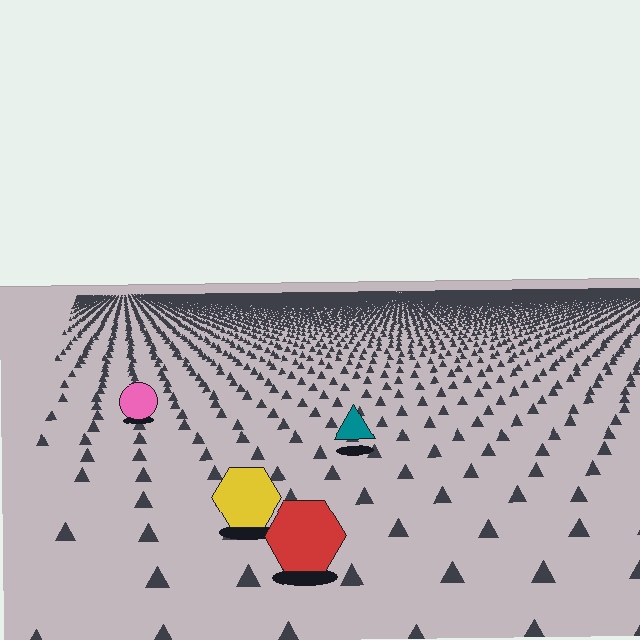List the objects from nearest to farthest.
From nearest to farthest: the red hexagon, the yellow hexagon, the teal triangle, the pink circle.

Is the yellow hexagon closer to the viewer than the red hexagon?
No. The red hexagon is closer — you can tell from the texture gradient: the ground texture is coarser near it.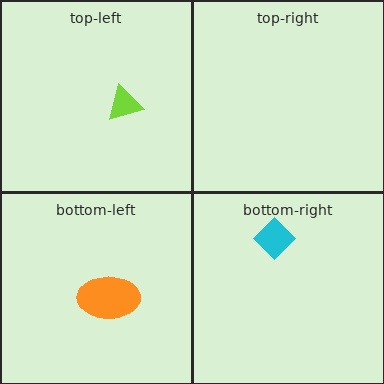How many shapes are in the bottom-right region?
1.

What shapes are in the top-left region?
The lime triangle.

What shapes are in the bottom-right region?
The cyan diamond.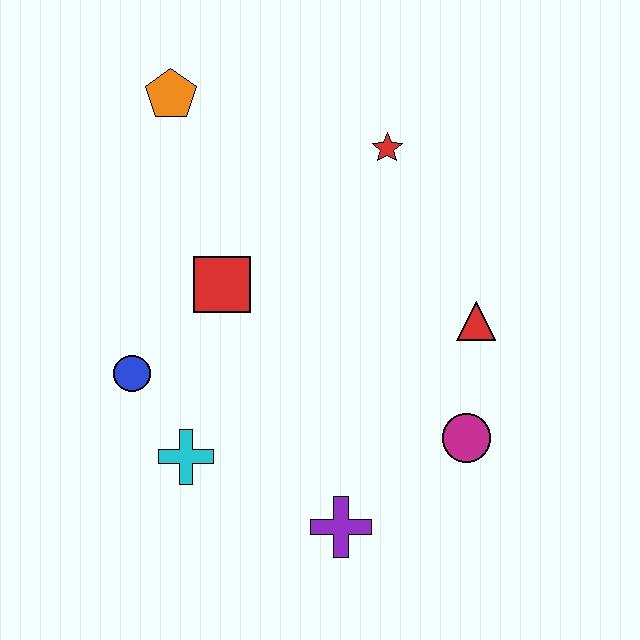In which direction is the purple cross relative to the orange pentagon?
The purple cross is below the orange pentagon.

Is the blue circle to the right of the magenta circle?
No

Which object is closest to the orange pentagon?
The red square is closest to the orange pentagon.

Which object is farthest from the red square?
The magenta circle is farthest from the red square.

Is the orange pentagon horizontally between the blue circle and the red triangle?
Yes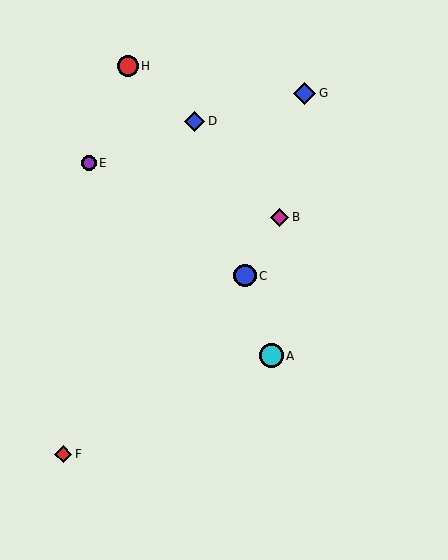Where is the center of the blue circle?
The center of the blue circle is at (245, 276).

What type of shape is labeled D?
Shape D is a blue diamond.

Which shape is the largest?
The cyan circle (labeled A) is the largest.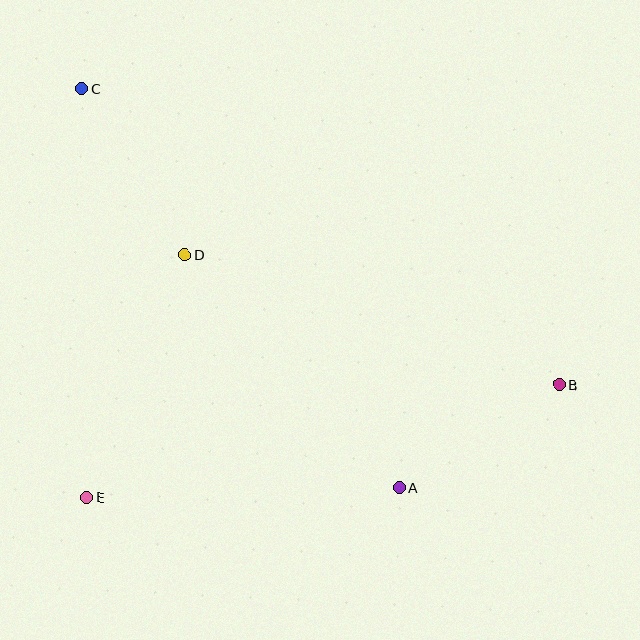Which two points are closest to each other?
Points A and B are closest to each other.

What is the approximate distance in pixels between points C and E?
The distance between C and E is approximately 409 pixels.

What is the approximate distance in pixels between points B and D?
The distance between B and D is approximately 397 pixels.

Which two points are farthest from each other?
Points B and C are farthest from each other.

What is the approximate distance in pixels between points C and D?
The distance between C and D is approximately 195 pixels.